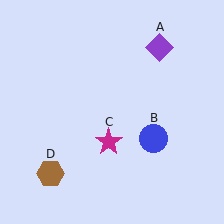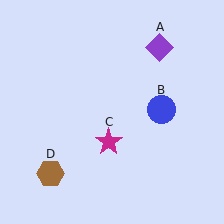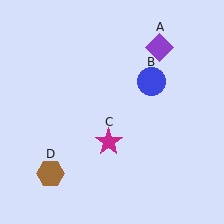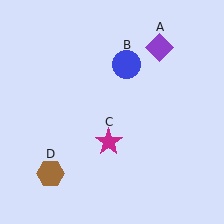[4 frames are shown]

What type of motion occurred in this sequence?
The blue circle (object B) rotated counterclockwise around the center of the scene.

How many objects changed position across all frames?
1 object changed position: blue circle (object B).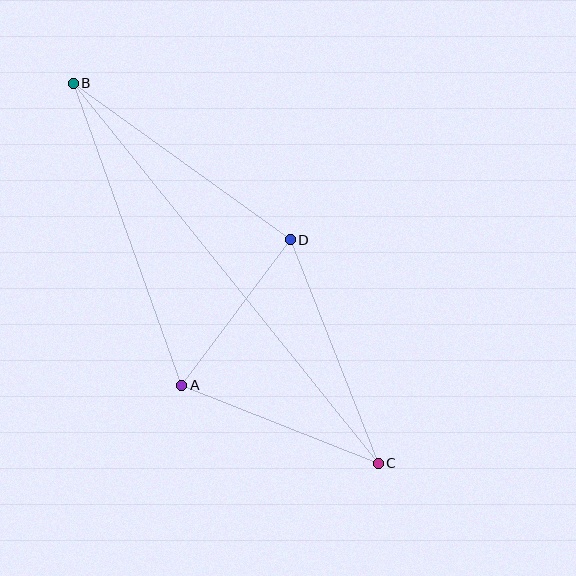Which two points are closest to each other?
Points A and D are closest to each other.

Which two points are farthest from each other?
Points B and C are farthest from each other.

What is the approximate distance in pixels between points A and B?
The distance between A and B is approximately 321 pixels.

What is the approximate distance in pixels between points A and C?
The distance between A and C is approximately 211 pixels.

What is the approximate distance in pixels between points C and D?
The distance between C and D is approximately 240 pixels.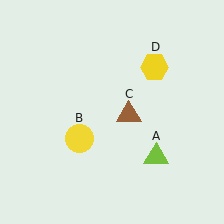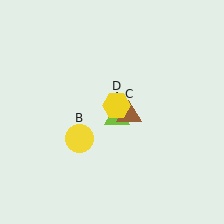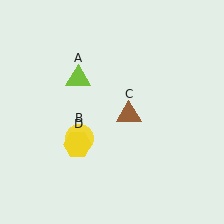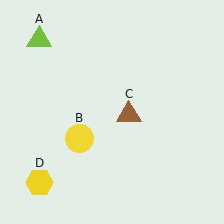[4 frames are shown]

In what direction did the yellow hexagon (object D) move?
The yellow hexagon (object D) moved down and to the left.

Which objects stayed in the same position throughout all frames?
Yellow circle (object B) and brown triangle (object C) remained stationary.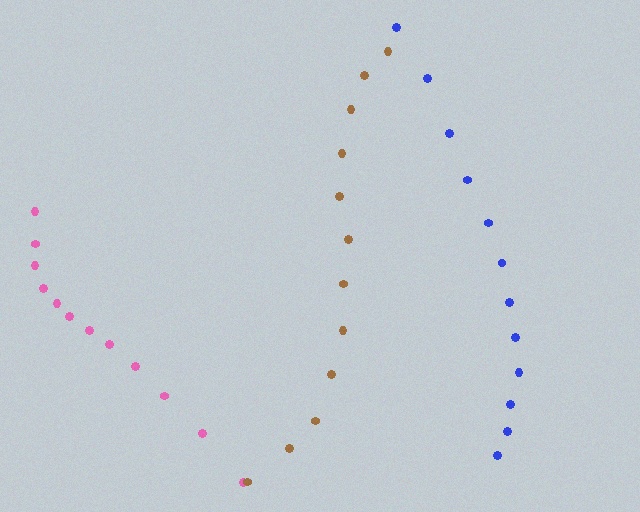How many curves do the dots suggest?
There are 3 distinct paths.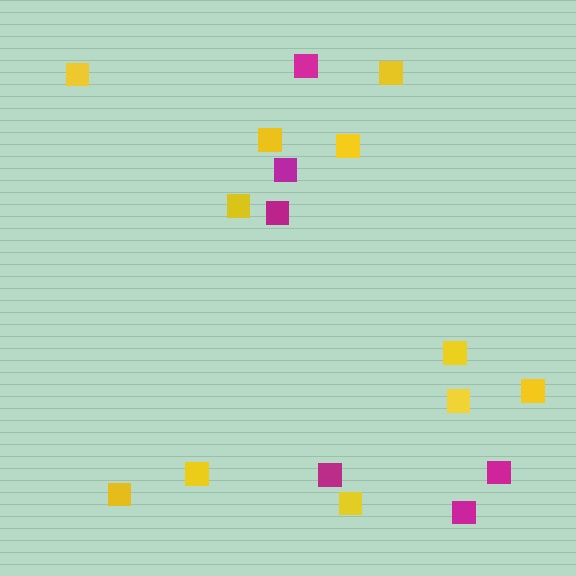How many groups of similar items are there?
There are 2 groups: one group of yellow squares (11) and one group of magenta squares (6).